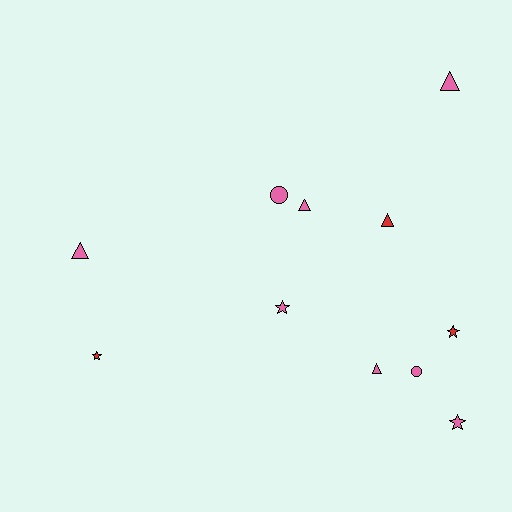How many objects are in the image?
There are 11 objects.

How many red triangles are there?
There is 1 red triangle.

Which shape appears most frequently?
Triangle, with 5 objects.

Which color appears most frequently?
Pink, with 8 objects.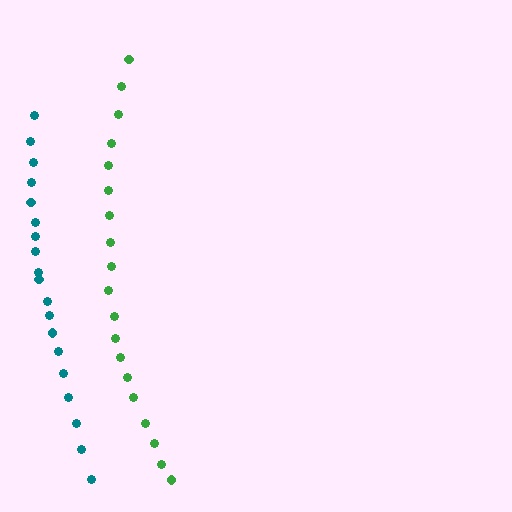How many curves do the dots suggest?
There are 2 distinct paths.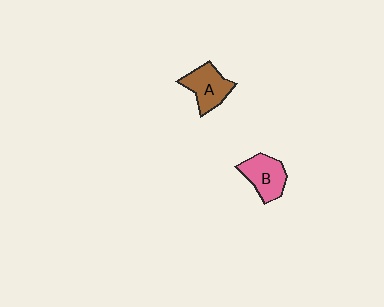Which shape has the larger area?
Shape A (brown).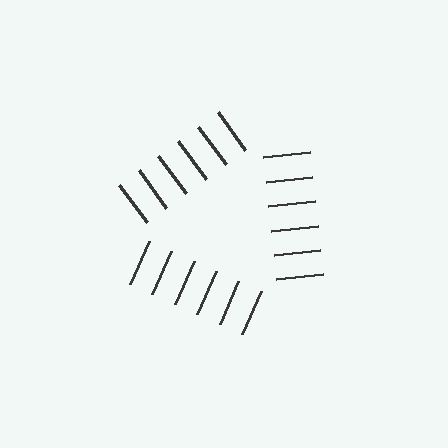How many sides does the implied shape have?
3 sides — the line-ends trace a triangle.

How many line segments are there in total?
18 — 6 along each of the 3 edges.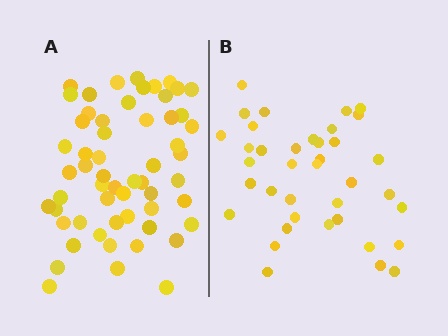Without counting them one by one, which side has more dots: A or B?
Region A (the left region) has more dots.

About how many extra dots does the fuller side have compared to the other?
Region A has approximately 20 more dots than region B.